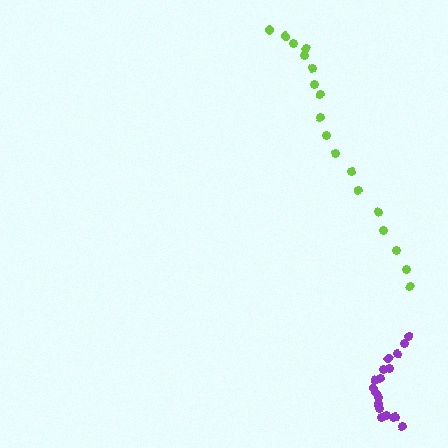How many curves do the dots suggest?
There are 2 distinct paths.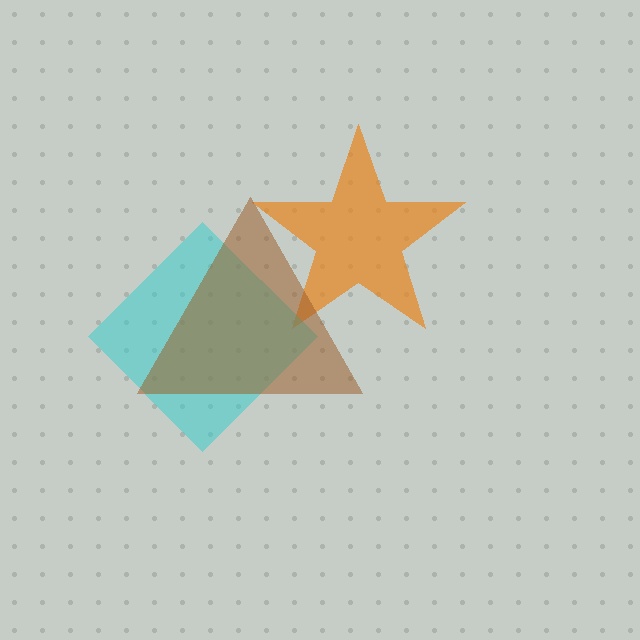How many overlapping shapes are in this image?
There are 3 overlapping shapes in the image.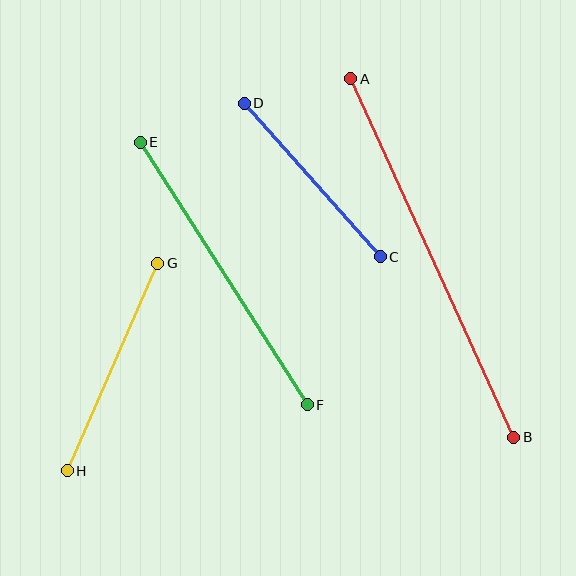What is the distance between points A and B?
The distance is approximately 394 pixels.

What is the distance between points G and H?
The distance is approximately 227 pixels.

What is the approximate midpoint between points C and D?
The midpoint is at approximately (312, 180) pixels.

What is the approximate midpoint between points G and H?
The midpoint is at approximately (112, 367) pixels.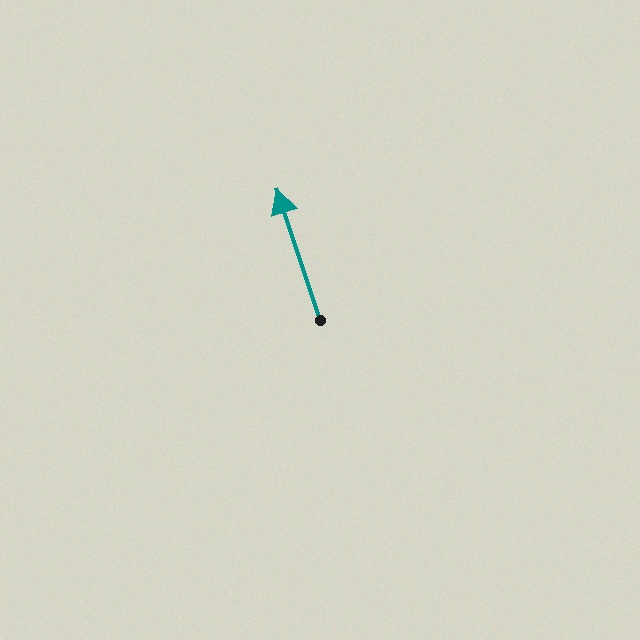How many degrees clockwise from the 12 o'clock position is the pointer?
Approximately 342 degrees.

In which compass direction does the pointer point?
North.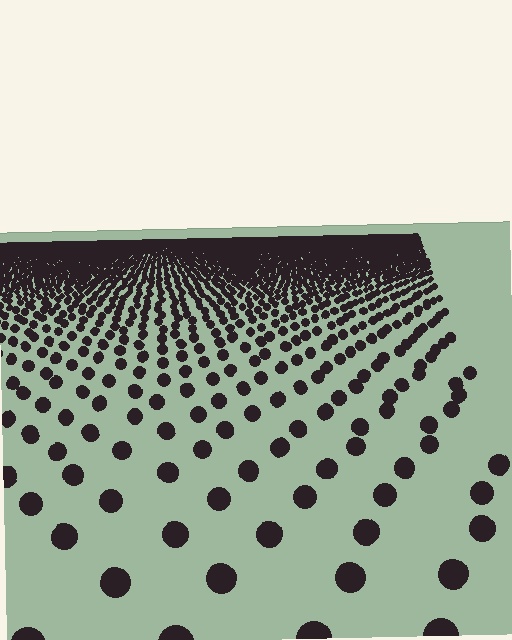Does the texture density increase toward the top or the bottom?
Density increases toward the top.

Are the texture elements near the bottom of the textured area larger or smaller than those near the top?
Larger. Near the bottom, elements are closer to the viewer and appear at a bigger on-screen size.